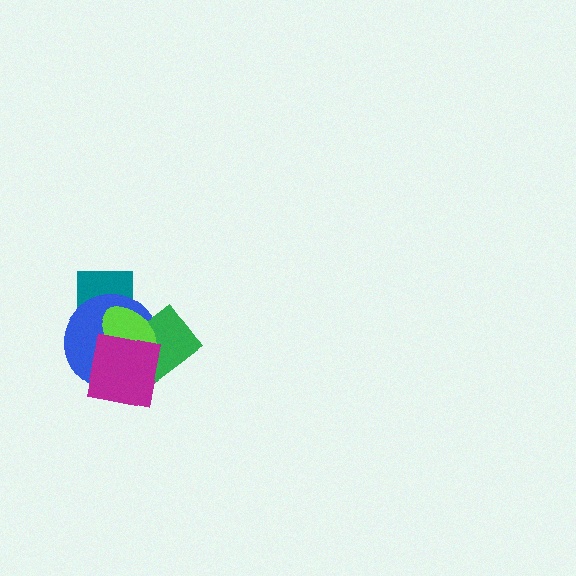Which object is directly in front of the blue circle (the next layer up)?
The green rectangle is directly in front of the blue circle.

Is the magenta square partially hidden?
No, no other shape covers it.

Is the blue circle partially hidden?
Yes, it is partially covered by another shape.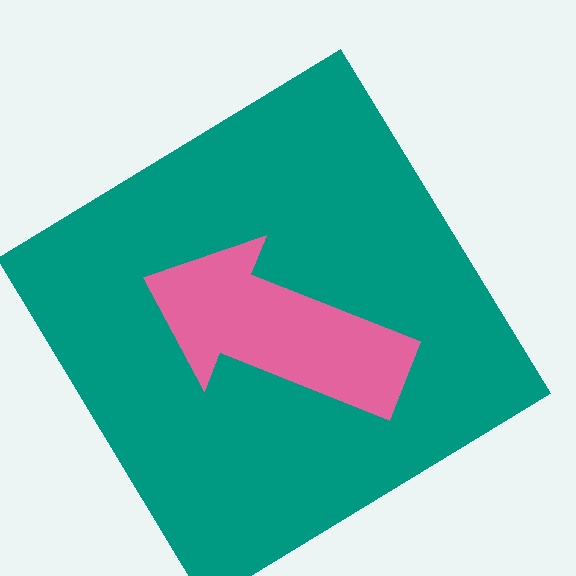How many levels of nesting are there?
2.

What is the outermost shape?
The teal diamond.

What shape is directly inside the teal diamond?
The pink arrow.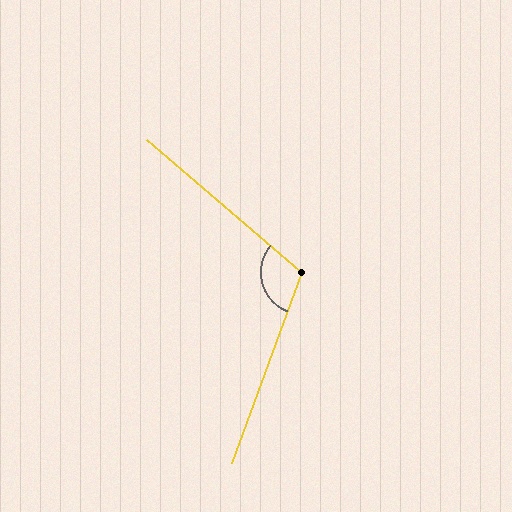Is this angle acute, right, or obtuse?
It is obtuse.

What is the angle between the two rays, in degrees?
Approximately 110 degrees.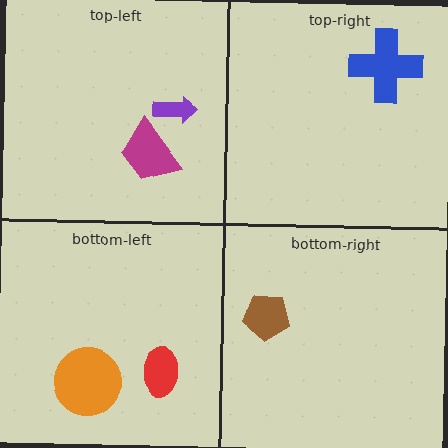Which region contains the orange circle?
The bottom-left region.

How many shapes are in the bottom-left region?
2.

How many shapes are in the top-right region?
1.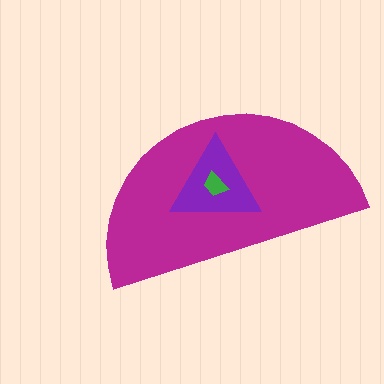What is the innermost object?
The green trapezoid.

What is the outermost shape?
The magenta semicircle.